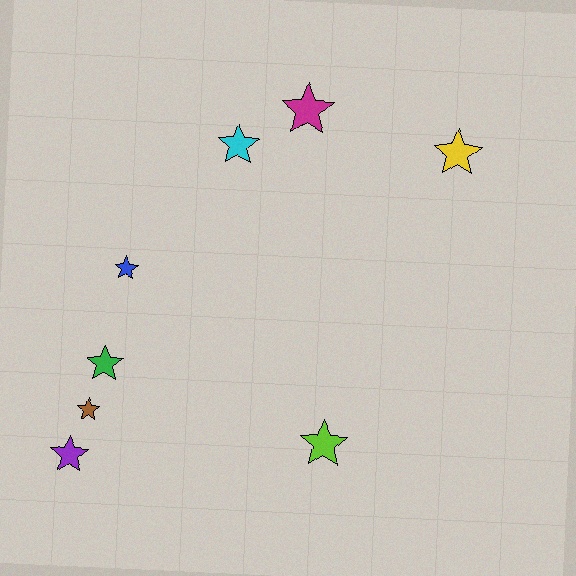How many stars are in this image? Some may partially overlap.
There are 8 stars.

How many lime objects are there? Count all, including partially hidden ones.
There is 1 lime object.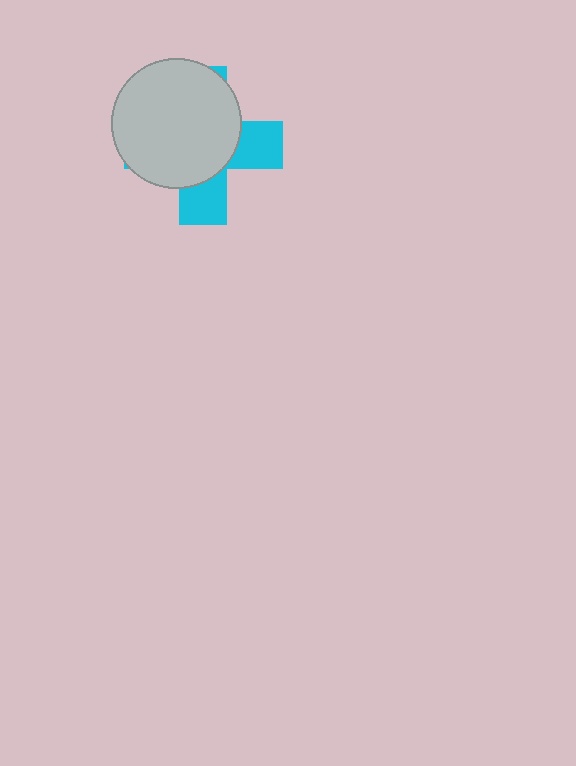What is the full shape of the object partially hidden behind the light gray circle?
The partially hidden object is a cyan cross.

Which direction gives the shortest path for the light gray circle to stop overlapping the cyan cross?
Moving toward the upper-left gives the shortest separation.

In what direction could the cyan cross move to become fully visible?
The cyan cross could move toward the lower-right. That would shift it out from behind the light gray circle entirely.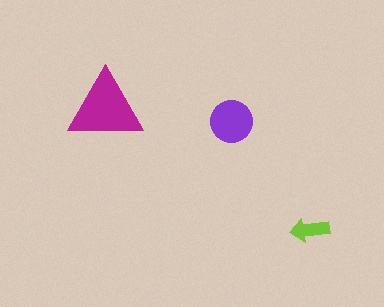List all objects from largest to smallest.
The magenta triangle, the purple circle, the lime arrow.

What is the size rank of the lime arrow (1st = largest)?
3rd.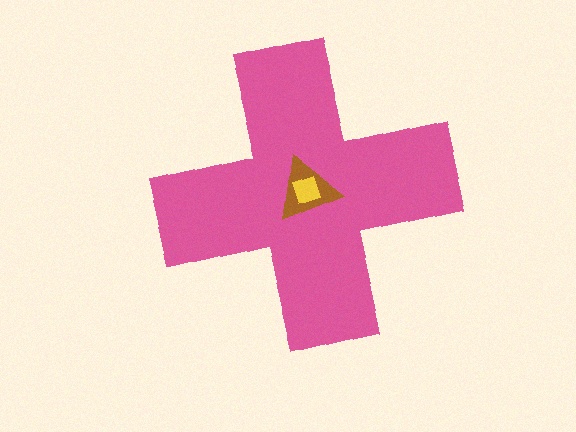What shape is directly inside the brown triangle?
The yellow diamond.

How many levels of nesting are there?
3.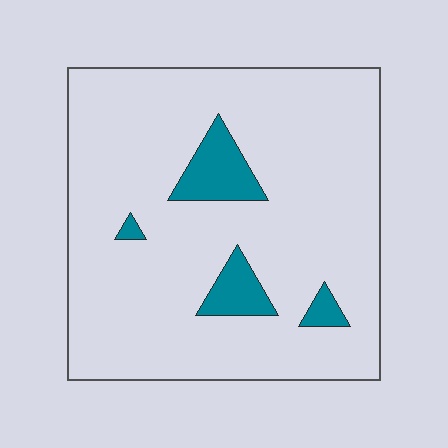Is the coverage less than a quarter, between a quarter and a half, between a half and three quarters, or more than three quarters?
Less than a quarter.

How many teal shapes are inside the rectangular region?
4.